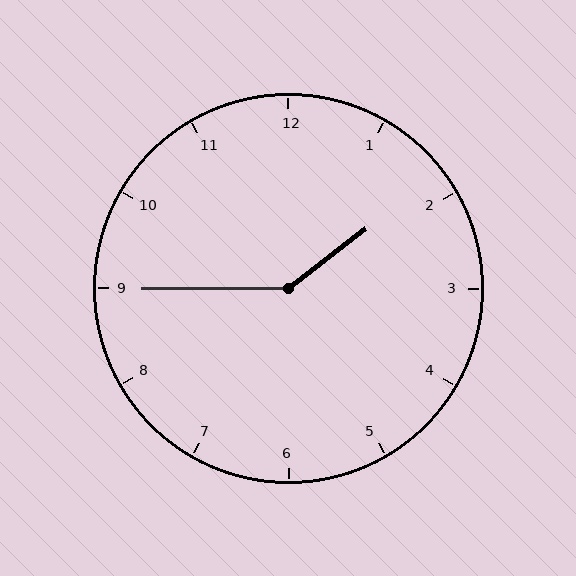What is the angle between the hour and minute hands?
Approximately 142 degrees.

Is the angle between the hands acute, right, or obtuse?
It is obtuse.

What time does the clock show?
1:45.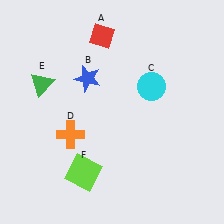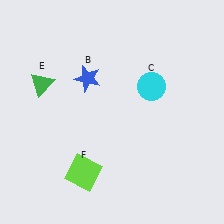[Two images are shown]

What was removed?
The orange cross (D), the red diamond (A) were removed in Image 2.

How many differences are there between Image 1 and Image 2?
There are 2 differences between the two images.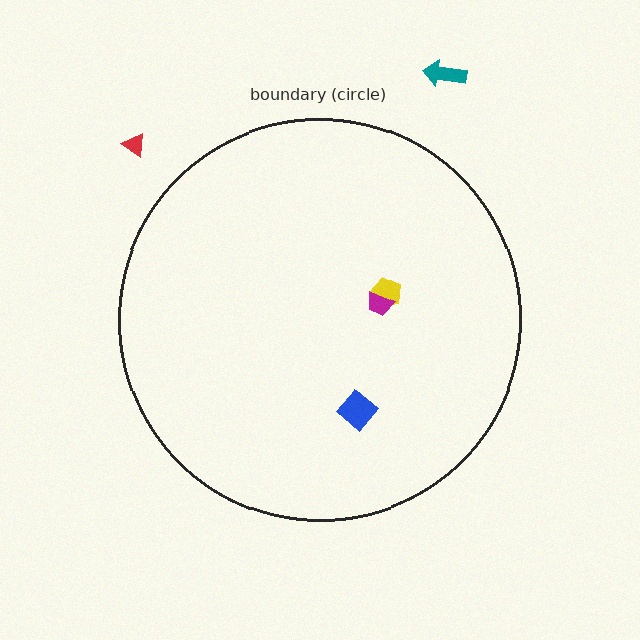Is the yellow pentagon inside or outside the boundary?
Inside.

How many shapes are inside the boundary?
3 inside, 2 outside.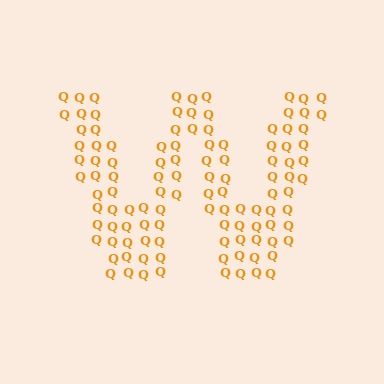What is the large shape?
The large shape is the letter W.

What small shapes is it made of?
It is made of small letter Q's.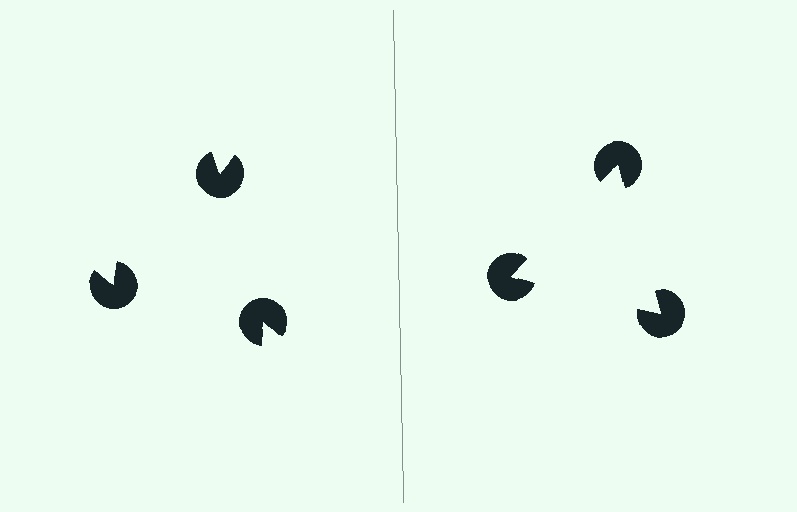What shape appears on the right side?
An illusory triangle.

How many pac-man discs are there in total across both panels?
6 — 3 on each side.